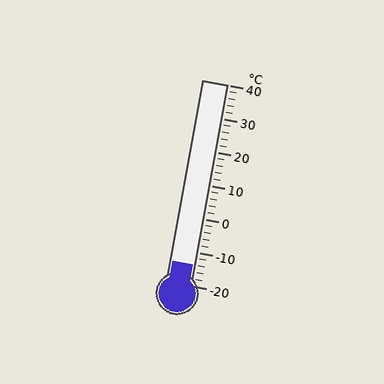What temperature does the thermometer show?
The thermometer shows approximately -14°C.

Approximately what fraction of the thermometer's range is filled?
The thermometer is filled to approximately 10% of its range.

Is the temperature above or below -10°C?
The temperature is below -10°C.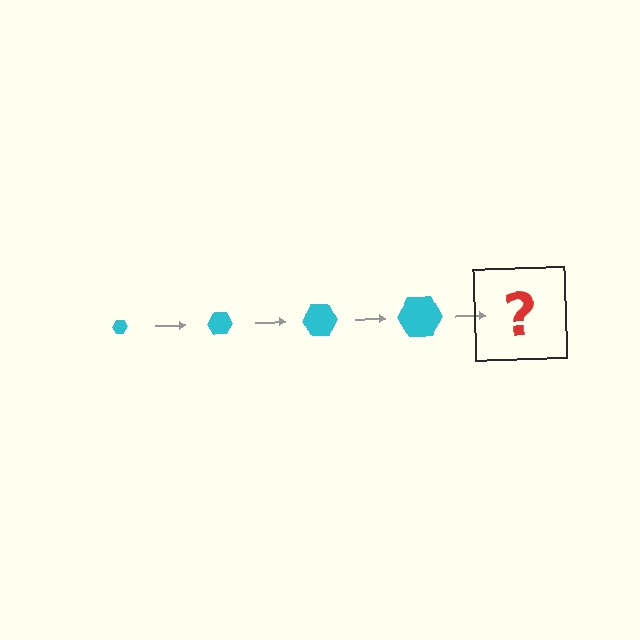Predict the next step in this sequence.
The next step is a cyan hexagon, larger than the previous one.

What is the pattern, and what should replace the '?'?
The pattern is that the hexagon gets progressively larger each step. The '?' should be a cyan hexagon, larger than the previous one.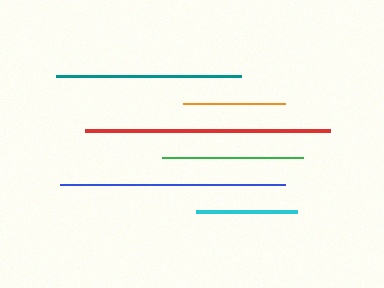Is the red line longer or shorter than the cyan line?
The red line is longer than the cyan line.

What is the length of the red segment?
The red segment is approximately 245 pixels long.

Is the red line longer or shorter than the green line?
The red line is longer than the green line.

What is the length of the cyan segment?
The cyan segment is approximately 101 pixels long.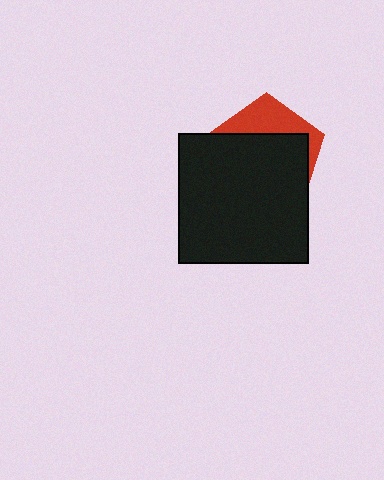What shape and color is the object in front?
The object in front is a black square.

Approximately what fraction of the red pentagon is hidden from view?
Roughly 70% of the red pentagon is hidden behind the black square.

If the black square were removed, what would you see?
You would see the complete red pentagon.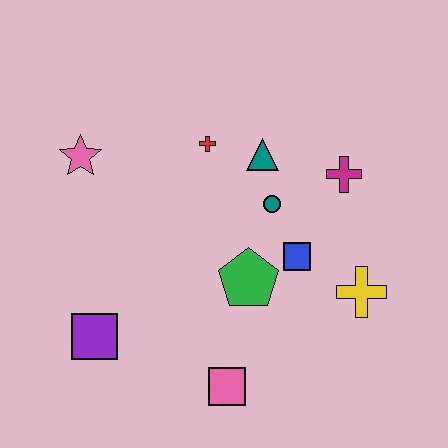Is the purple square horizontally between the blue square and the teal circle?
No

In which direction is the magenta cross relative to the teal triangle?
The magenta cross is to the right of the teal triangle.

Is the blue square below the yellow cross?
No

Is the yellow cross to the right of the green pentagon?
Yes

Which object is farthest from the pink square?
The pink star is farthest from the pink square.